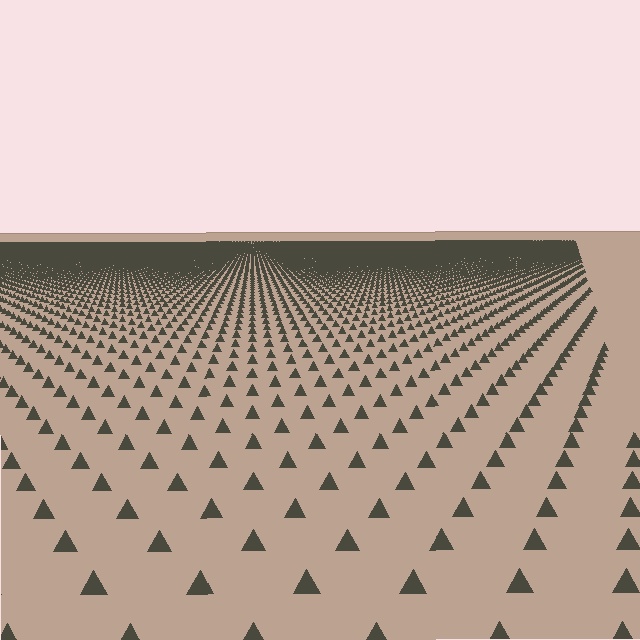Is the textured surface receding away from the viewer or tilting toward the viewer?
The surface is receding away from the viewer. Texture elements get smaller and denser toward the top.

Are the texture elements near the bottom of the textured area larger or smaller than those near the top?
Larger. Near the bottom, elements are closer to the viewer and appear at a bigger on-screen size.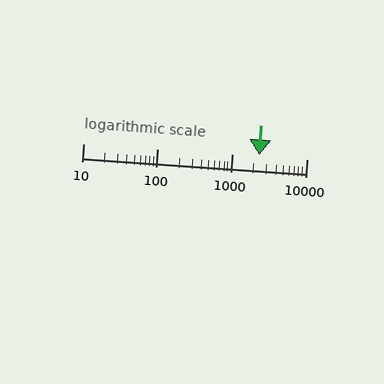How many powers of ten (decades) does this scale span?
The scale spans 3 decades, from 10 to 10000.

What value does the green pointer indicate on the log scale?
The pointer indicates approximately 2300.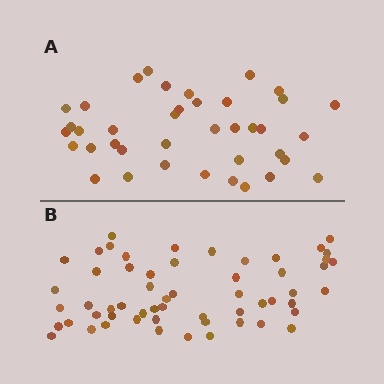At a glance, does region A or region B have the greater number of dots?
Region B (the bottom region) has more dots.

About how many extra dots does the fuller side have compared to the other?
Region B has approximately 20 more dots than region A.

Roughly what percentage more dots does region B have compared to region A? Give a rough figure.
About 45% more.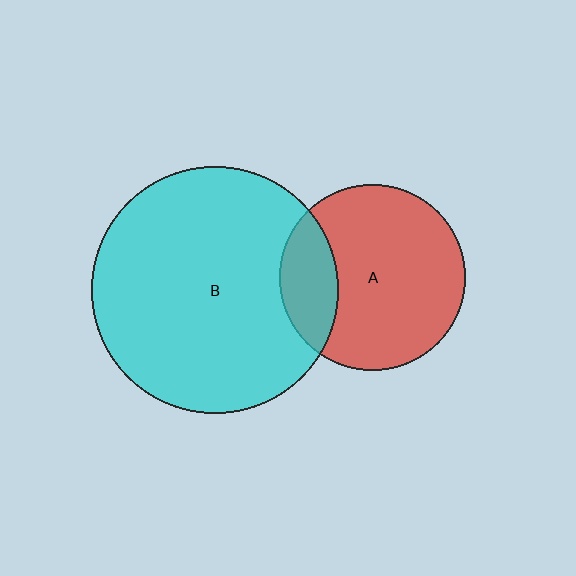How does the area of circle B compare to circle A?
Approximately 1.8 times.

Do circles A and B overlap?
Yes.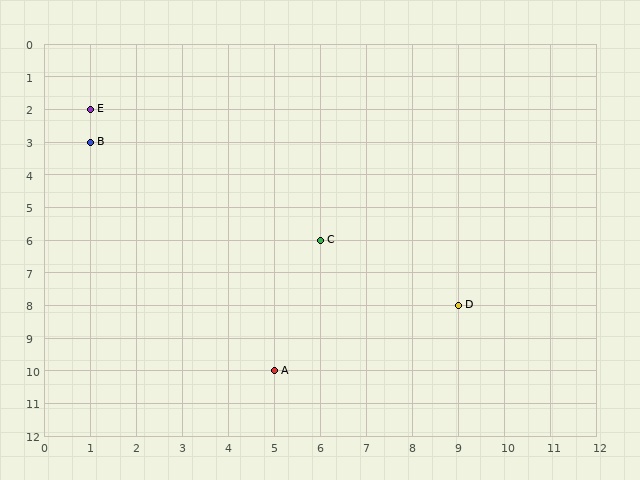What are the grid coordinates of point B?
Point B is at grid coordinates (1, 3).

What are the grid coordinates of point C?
Point C is at grid coordinates (6, 6).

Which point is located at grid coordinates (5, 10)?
Point A is at (5, 10).